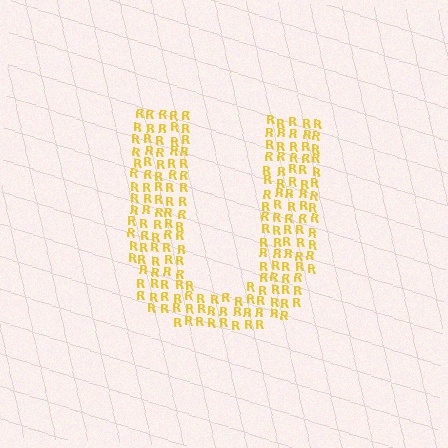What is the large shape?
The large shape is the letter U.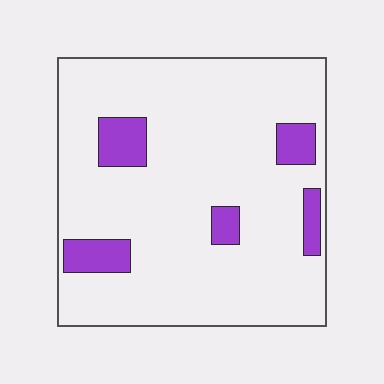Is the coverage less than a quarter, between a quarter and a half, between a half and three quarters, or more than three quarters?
Less than a quarter.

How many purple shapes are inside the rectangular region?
5.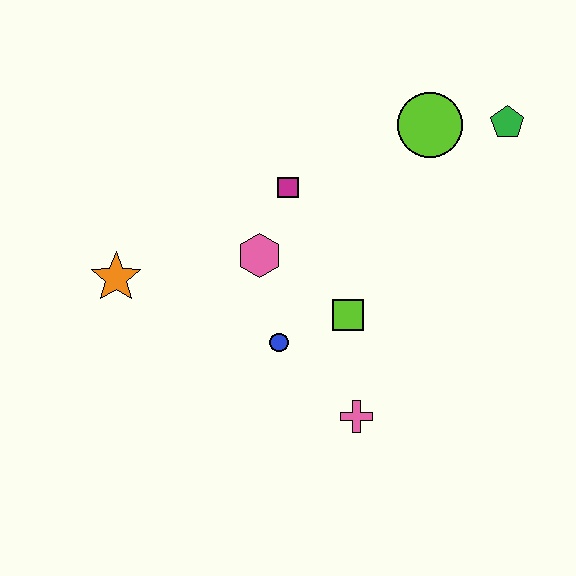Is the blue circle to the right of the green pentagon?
No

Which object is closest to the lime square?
The blue circle is closest to the lime square.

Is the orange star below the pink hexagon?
Yes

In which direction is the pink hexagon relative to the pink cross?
The pink hexagon is above the pink cross.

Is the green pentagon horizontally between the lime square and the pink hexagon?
No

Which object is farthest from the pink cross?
The green pentagon is farthest from the pink cross.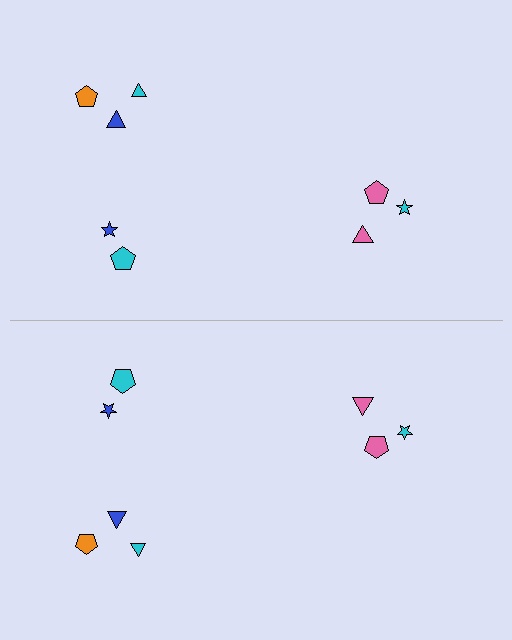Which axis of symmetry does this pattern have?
The pattern has a horizontal axis of symmetry running through the center of the image.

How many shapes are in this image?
There are 16 shapes in this image.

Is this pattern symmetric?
Yes, this pattern has bilateral (reflection) symmetry.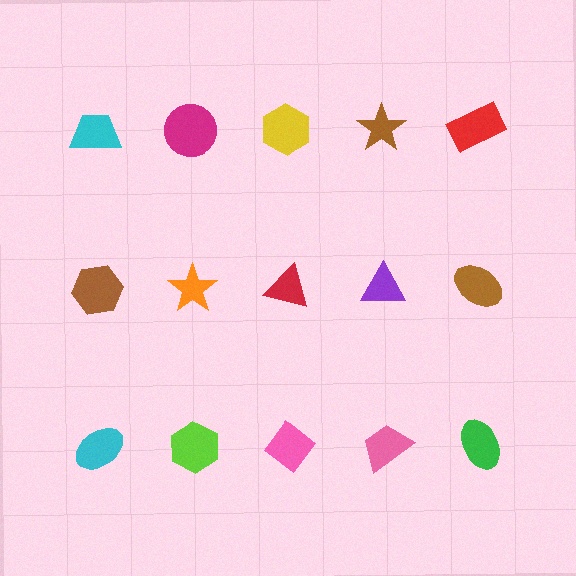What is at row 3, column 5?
A green ellipse.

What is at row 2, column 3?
A red triangle.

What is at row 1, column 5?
A red rectangle.